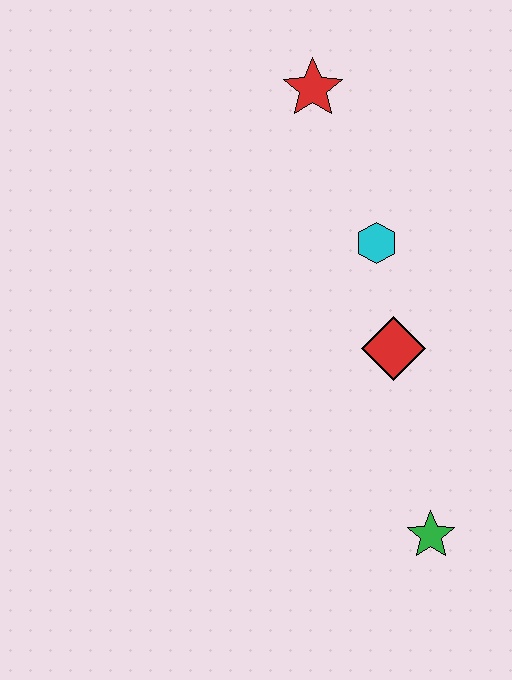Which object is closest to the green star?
The red diamond is closest to the green star.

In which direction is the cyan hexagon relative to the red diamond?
The cyan hexagon is above the red diamond.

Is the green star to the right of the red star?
Yes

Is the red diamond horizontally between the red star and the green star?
Yes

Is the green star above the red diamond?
No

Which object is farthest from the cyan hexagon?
The green star is farthest from the cyan hexagon.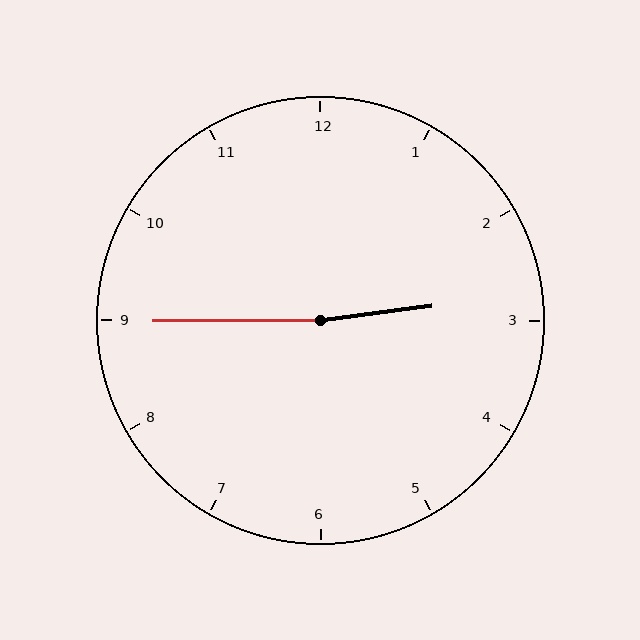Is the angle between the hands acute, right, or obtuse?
It is obtuse.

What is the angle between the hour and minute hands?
Approximately 172 degrees.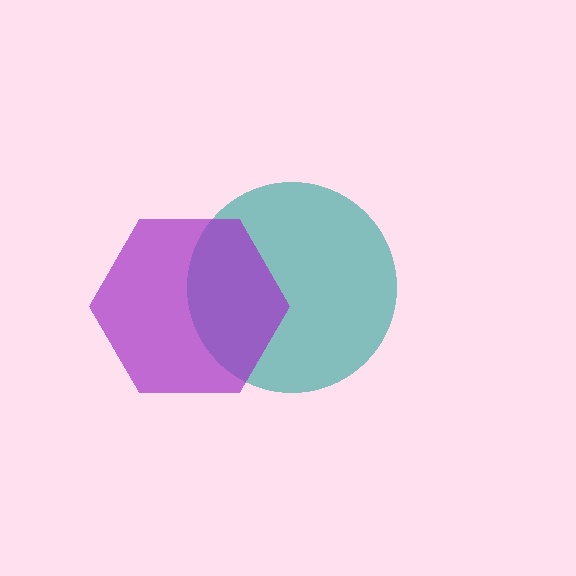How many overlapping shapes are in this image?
There are 2 overlapping shapes in the image.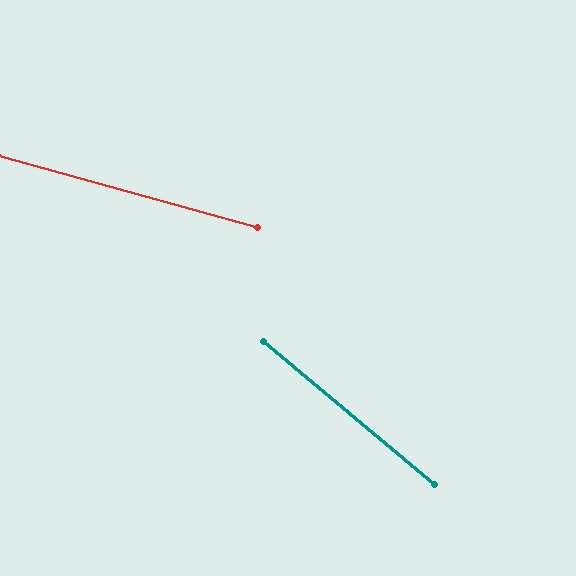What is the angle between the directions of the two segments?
Approximately 25 degrees.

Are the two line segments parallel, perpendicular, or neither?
Neither parallel nor perpendicular — they differ by about 25°.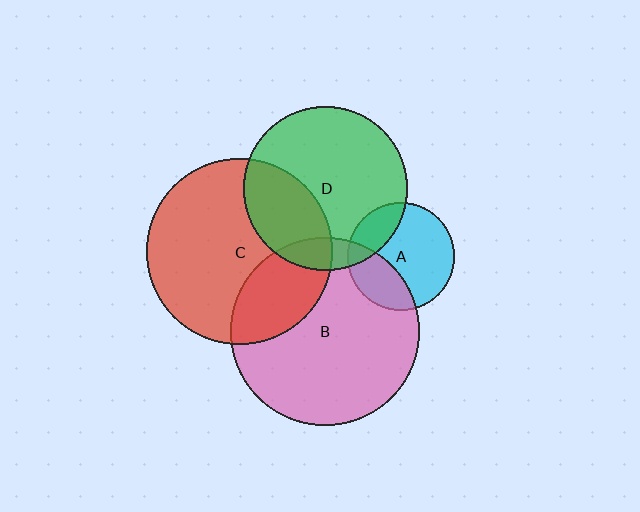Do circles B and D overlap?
Yes.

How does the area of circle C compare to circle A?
Approximately 3.0 times.